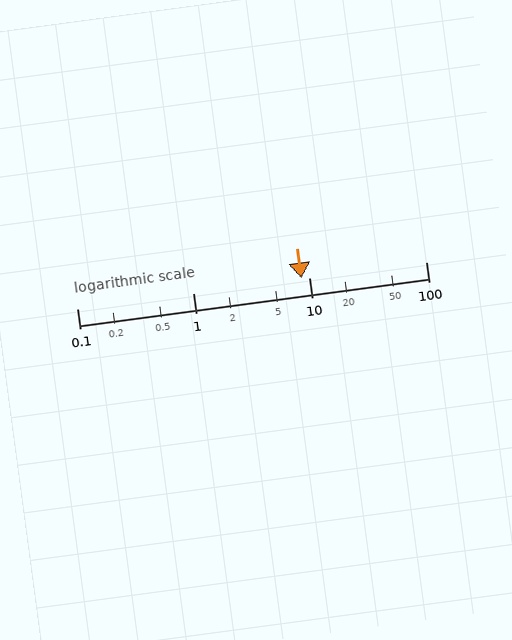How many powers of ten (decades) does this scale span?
The scale spans 3 decades, from 0.1 to 100.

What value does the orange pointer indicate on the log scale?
The pointer indicates approximately 8.6.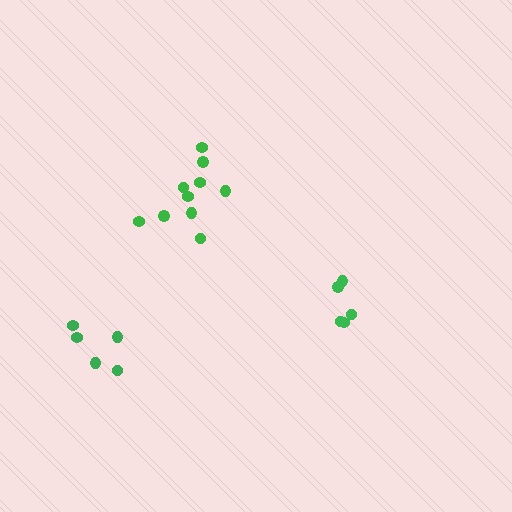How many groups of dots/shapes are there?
There are 3 groups.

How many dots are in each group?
Group 1: 5 dots, Group 2: 10 dots, Group 3: 5 dots (20 total).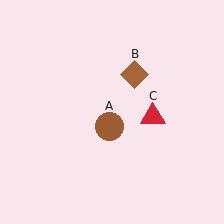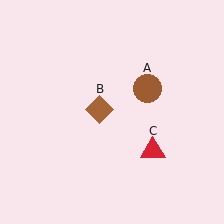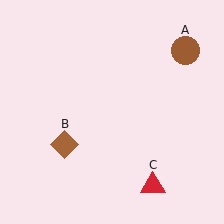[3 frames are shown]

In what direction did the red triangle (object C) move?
The red triangle (object C) moved down.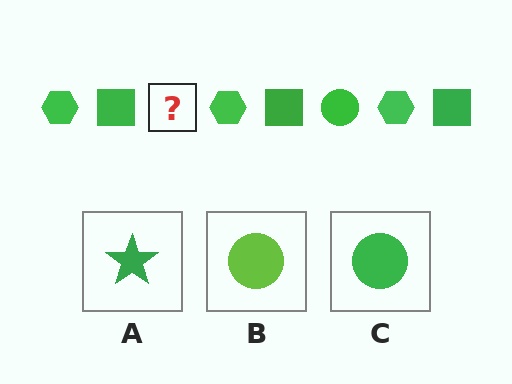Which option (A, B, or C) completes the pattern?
C.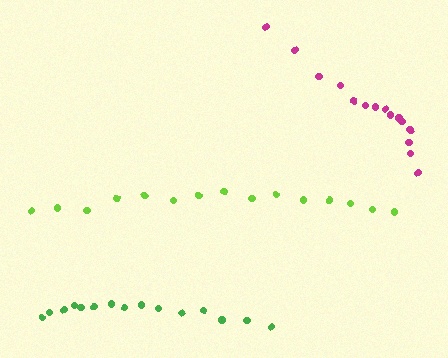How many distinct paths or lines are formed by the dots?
There are 3 distinct paths.